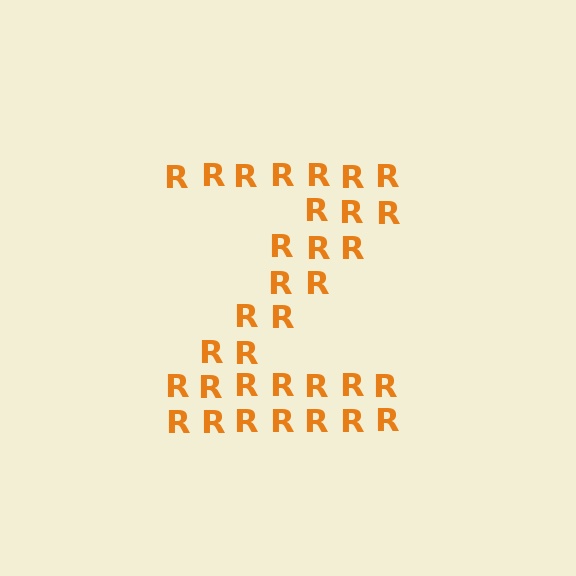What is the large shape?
The large shape is the letter Z.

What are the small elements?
The small elements are letter R's.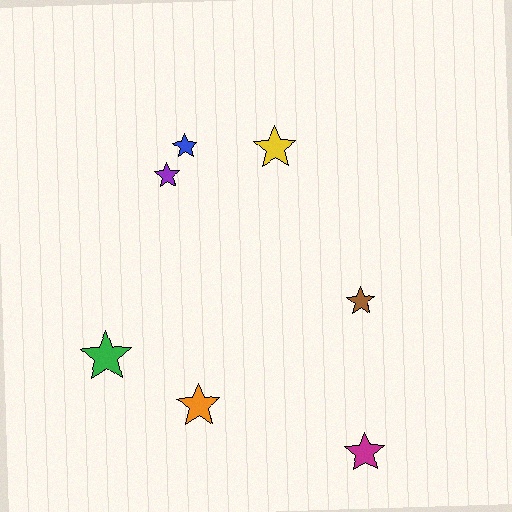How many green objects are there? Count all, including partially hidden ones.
There is 1 green object.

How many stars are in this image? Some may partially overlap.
There are 7 stars.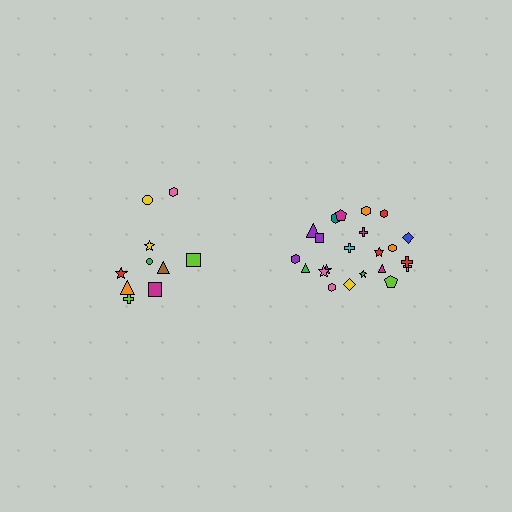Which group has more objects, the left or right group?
The right group.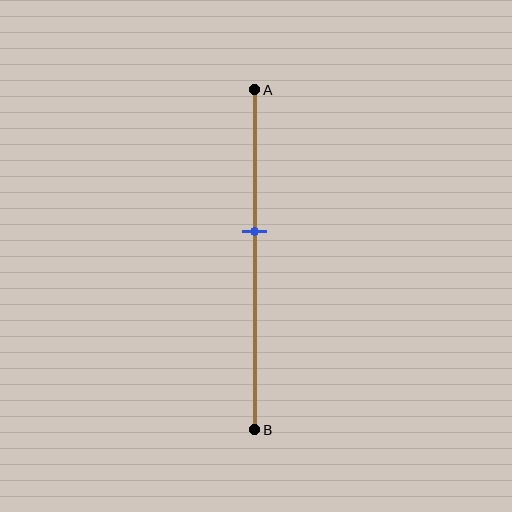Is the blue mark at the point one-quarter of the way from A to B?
No, the mark is at about 40% from A, not at the 25% one-quarter point.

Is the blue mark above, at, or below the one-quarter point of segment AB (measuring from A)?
The blue mark is below the one-quarter point of segment AB.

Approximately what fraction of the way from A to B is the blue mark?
The blue mark is approximately 40% of the way from A to B.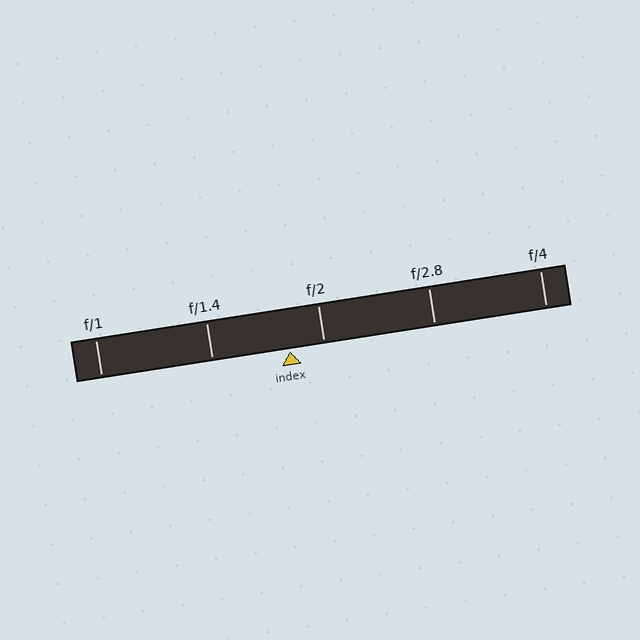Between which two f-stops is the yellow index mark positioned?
The index mark is between f/1.4 and f/2.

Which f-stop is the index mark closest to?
The index mark is closest to f/2.